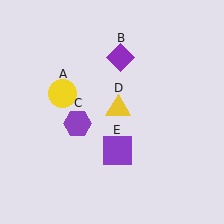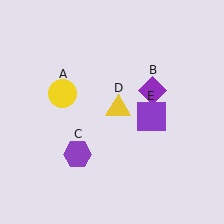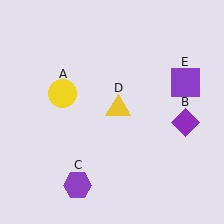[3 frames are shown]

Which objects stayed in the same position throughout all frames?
Yellow circle (object A) and yellow triangle (object D) remained stationary.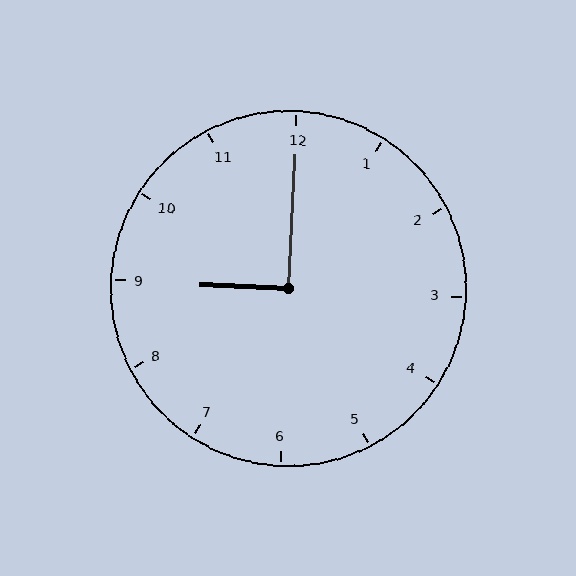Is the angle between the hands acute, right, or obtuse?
It is right.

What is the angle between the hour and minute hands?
Approximately 90 degrees.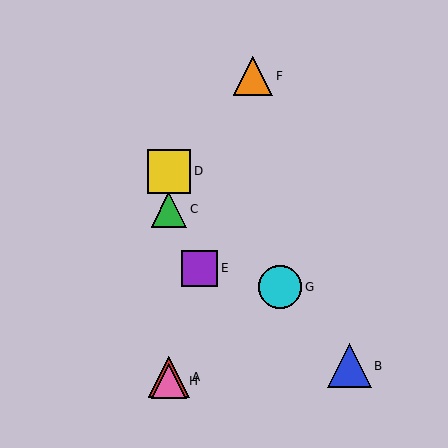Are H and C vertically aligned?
Yes, both are at x≈169.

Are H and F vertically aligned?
No, H is at x≈169 and F is at x≈253.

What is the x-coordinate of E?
Object E is at x≈200.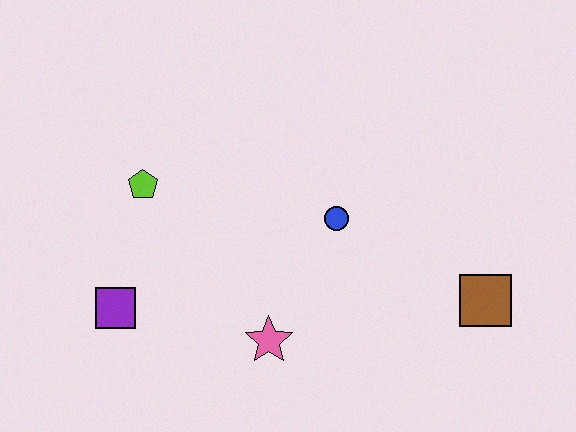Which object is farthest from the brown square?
The purple square is farthest from the brown square.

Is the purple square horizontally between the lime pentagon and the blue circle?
No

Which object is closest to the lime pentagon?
The purple square is closest to the lime pentagon.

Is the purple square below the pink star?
No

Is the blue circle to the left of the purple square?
No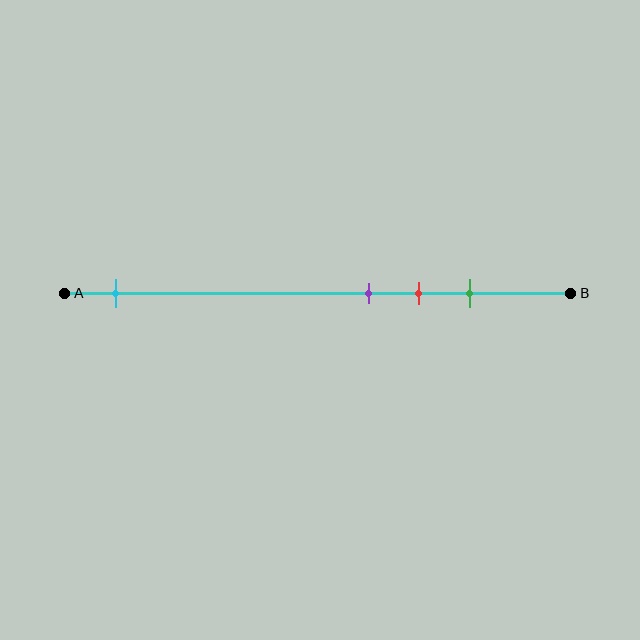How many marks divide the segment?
There are 4 marks dividing the segment.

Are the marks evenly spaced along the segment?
No, the marks are not evenly spaced.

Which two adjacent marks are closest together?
The purple and red marks are the closest adjacent pair.